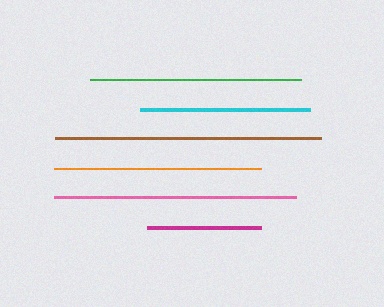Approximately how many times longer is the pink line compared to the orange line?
The pink line is approximately 1.2 times the length of the orange line.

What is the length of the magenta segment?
The magenta segment is approximately 114 pixels long.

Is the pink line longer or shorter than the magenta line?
The pink line is longer than the magenta line.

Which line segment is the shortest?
The magenta line is the shortest at approximately 114 pixels.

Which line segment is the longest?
The brown line is the longest at approximately 266 pixels.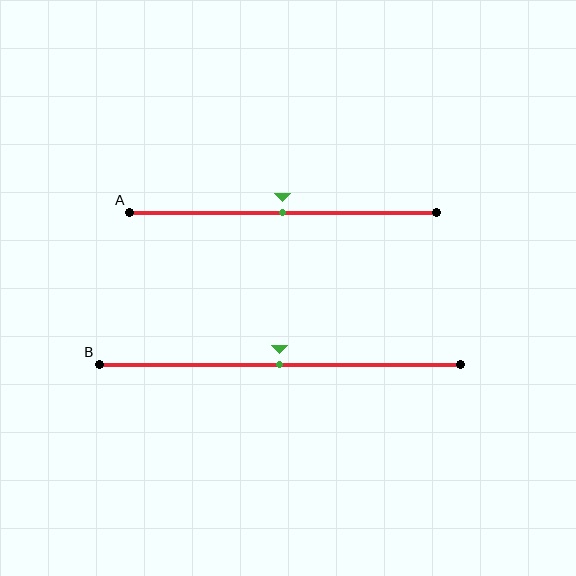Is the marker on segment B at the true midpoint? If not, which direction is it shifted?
Yes, the marker on segment B is at the true midpoint.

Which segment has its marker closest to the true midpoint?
Segment A has its marker closest to the true midpoint.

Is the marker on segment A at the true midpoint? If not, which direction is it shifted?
Yes, the marker on segment A is at the true midpoint.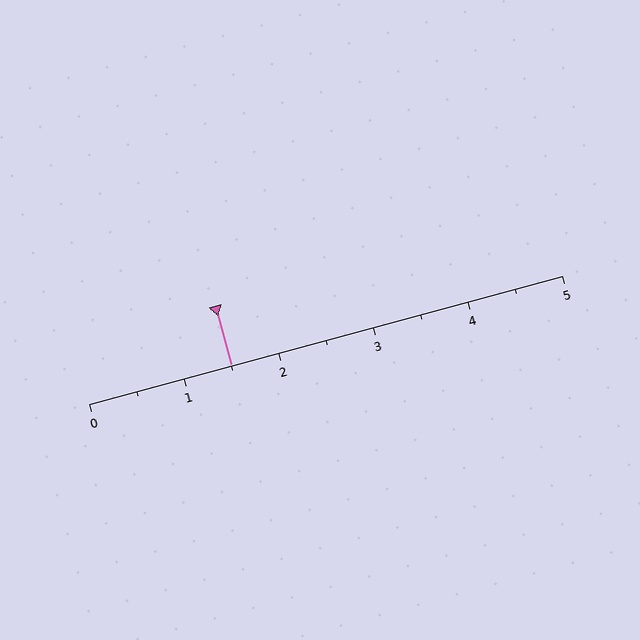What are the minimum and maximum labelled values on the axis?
The axis runs from 0 to 5.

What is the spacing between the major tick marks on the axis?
The major ticks are spaced 1 apart.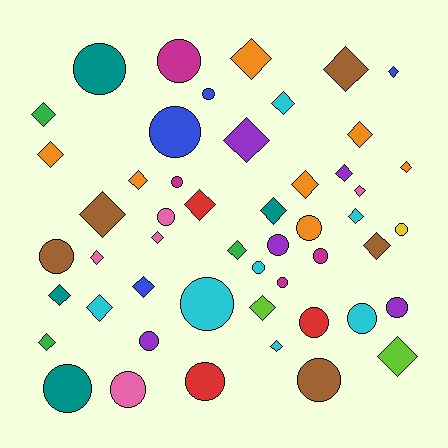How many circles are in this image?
There are 22 circles.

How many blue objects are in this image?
There are 4 blue objects.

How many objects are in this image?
There are 50 objects.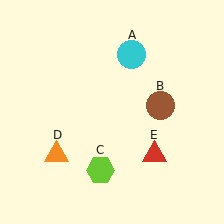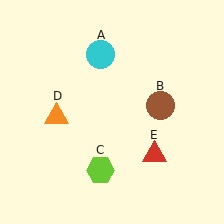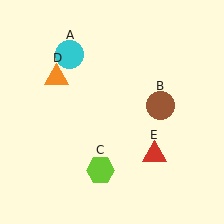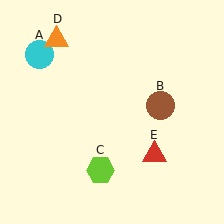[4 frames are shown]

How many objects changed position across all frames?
2 objects changed position: cyan circle (object A), orange triangle (object D).